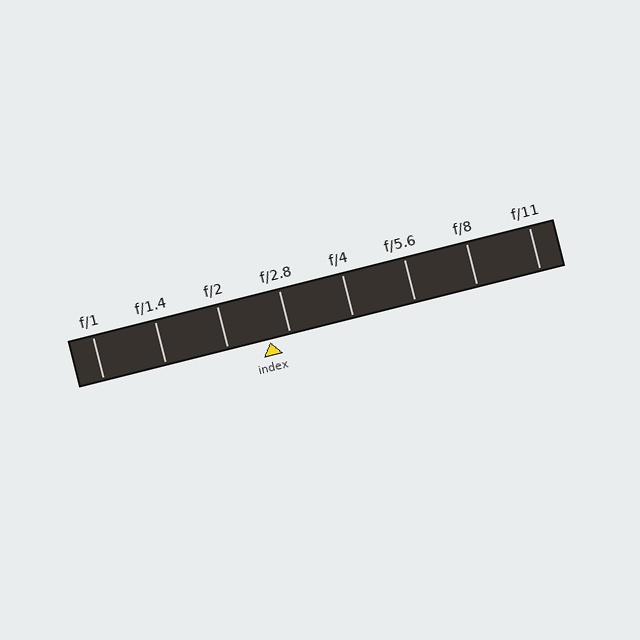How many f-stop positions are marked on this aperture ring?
There are 8 f-stop positions marked.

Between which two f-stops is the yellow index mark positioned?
The index mark is between f/2 and f/2.8.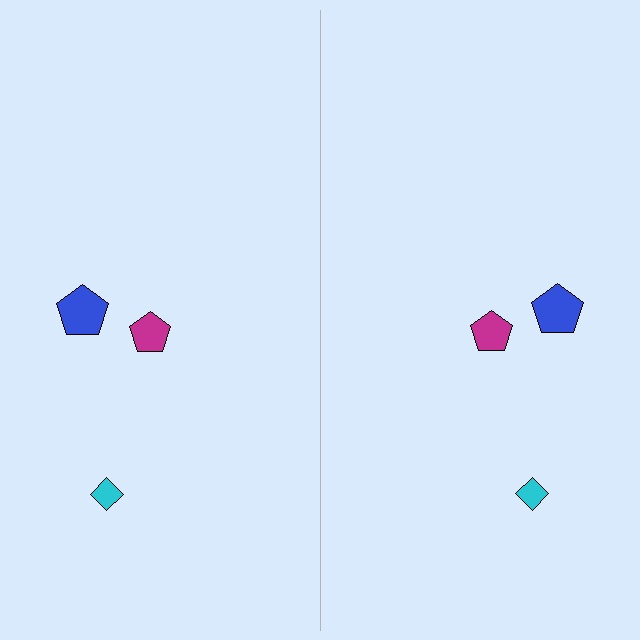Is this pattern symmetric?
Yes, this pattern has bilateral (reflection) symmetry.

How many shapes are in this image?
There are 6 shapes in this image.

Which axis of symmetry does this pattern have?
The pattern has a vertical axis of symmetry running through the center of the image.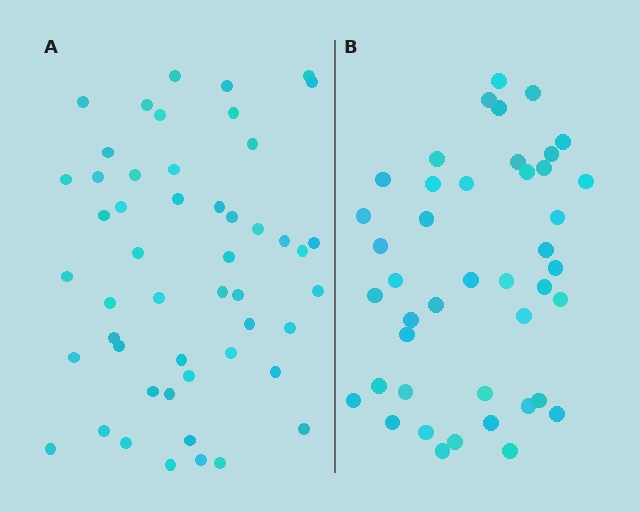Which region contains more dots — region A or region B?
Region A (the left region) has more dots.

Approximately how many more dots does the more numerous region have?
Region A has roughly 8 or so more dots than region B.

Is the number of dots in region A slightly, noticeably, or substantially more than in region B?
Region A has only slightly more — the two regions are fairly close. The ratio is roughly 1.2 to 1.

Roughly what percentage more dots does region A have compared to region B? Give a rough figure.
About 15% more.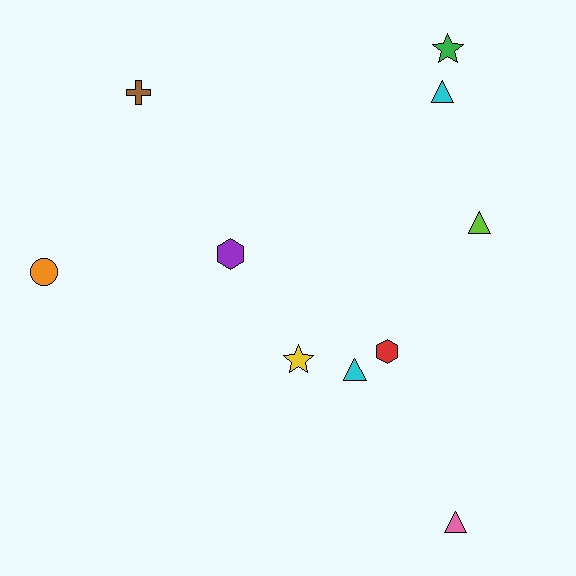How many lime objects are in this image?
There is 1 lime object.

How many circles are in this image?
There is 1 circle.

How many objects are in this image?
There are 10 objects.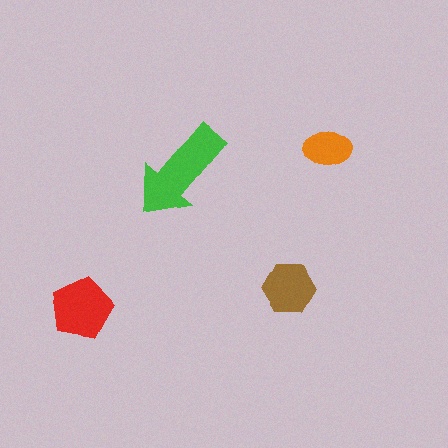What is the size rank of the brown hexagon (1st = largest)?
3rd.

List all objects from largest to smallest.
The green arrow, the red pentagon, the brown hexagon, the orange ellipse.